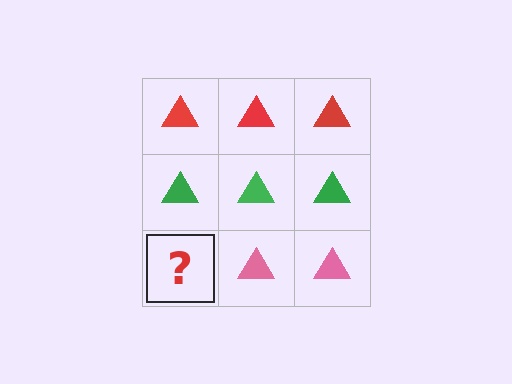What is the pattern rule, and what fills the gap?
The rule is that each row has a consistent color. The gap should be filled with a pink triangle.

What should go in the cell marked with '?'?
The missing cell should contain a pink triangle.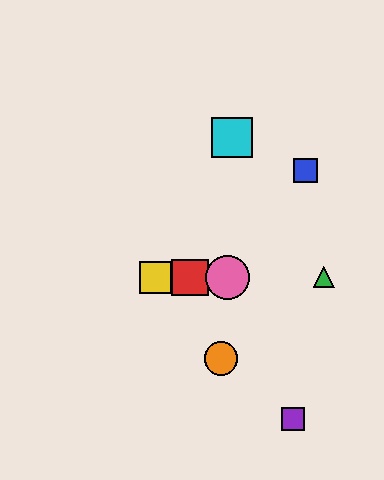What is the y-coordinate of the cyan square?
The cyan square is at y≈138.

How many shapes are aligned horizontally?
4 shapes (the red square, the green triangle, the yellow square, the pink circle) are aligned horizontally.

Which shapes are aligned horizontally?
The red square, the green triangle, the yellow square, the pink circle are aligned horizontally.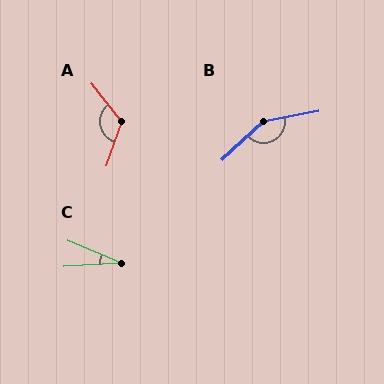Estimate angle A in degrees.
Approximately 123 degrees.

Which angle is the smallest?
C, at approximately 26 degrees.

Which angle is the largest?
B, at approximately 148 degrees.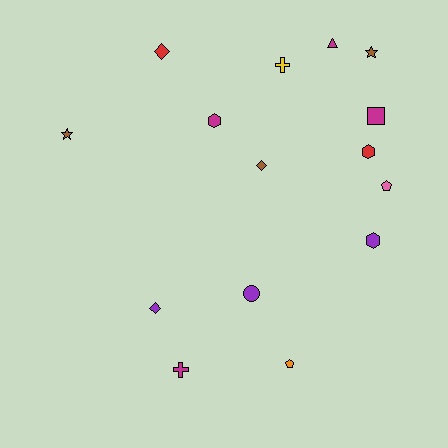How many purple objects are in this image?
There are 3 purple objects.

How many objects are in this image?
There are 15 objects.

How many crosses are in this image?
There are 2 crosses.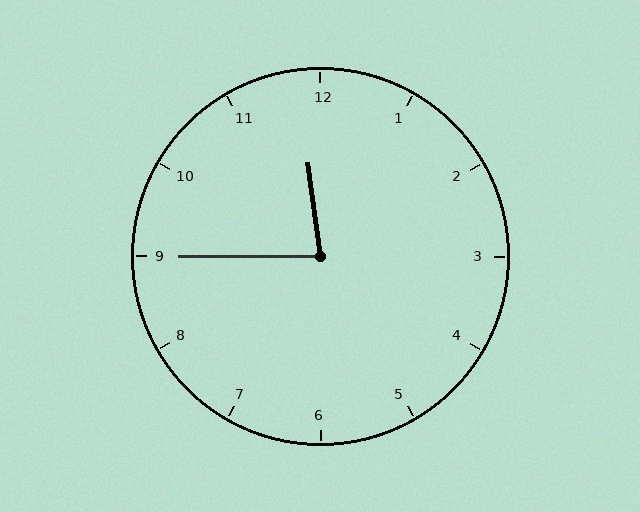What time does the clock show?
11:45.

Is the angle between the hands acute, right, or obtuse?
It is acute.